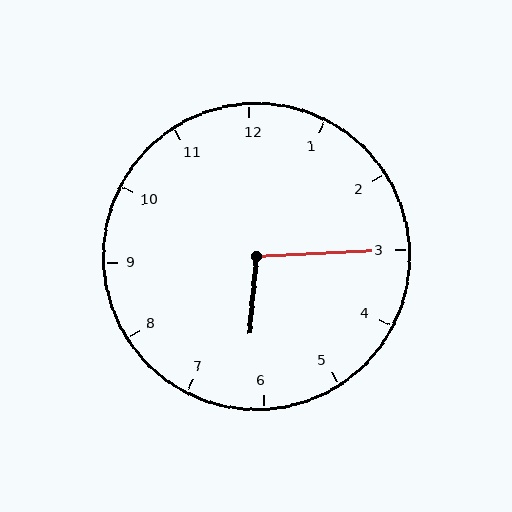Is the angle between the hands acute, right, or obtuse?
It is obtuse.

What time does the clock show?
6:15.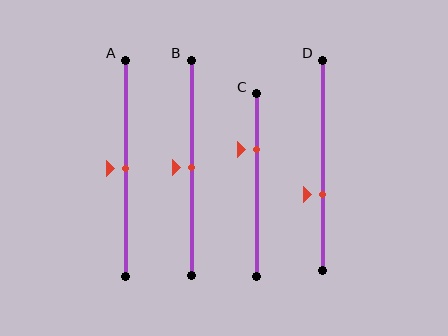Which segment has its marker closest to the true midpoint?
Segment A has its marker closest to the true midpoint.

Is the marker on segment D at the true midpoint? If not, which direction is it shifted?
No, the marker on segment D is shifted downward by about 14% of the segment length.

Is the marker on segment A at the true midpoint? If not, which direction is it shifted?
Yes, the marker on segment A is at the true midpoint.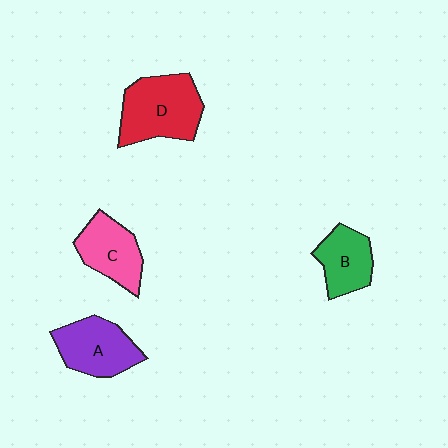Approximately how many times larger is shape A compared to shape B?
Approximately 1.3 times.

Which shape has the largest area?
Shape D (red).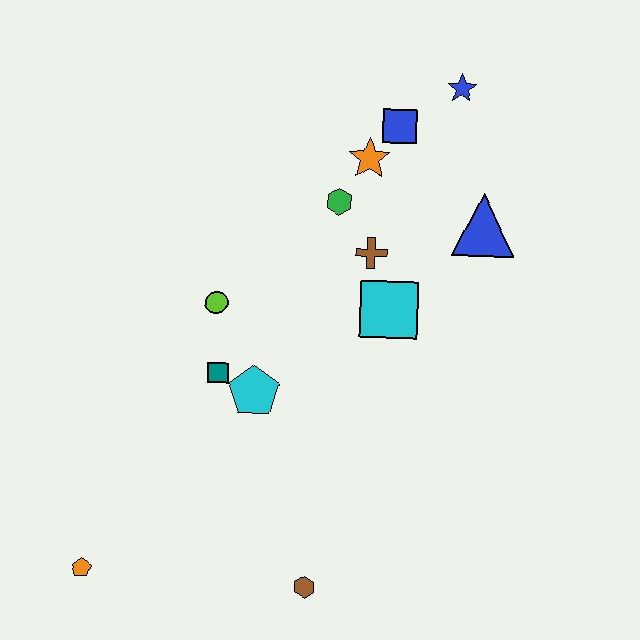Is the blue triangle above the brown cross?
Yes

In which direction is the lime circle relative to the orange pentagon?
The lime circle is above the orange pentagon.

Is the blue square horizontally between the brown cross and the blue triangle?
Yes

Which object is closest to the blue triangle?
The brown cross is closest to the blue triangle.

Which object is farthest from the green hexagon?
The orange pentagon is farthest from the green hexagon.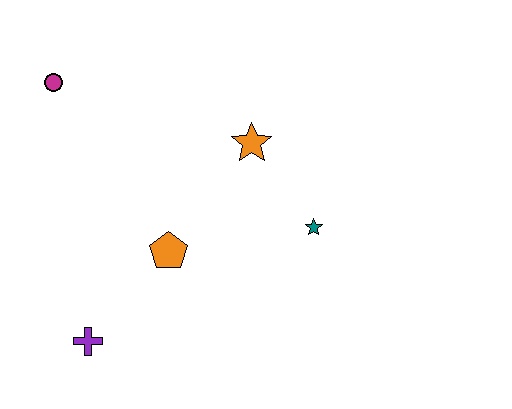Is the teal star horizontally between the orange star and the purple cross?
No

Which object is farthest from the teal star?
The magenta circle is farthest from the teal star.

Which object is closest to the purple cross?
The orange pentagon is closest to the purple cross.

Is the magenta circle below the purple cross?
No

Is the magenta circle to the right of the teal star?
No